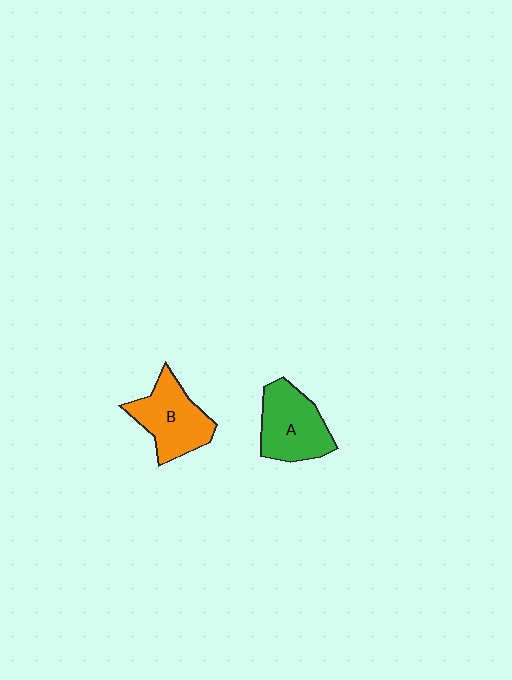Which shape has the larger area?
Shape B (orange).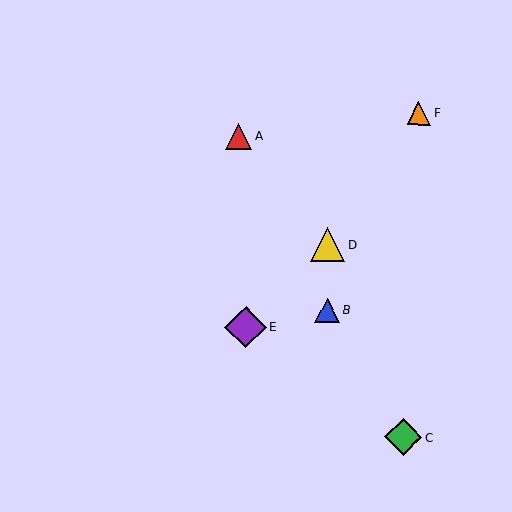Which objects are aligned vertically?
Objects B, D are aligned vertically.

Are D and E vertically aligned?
No, D is at x≈328 and E is at x≈246.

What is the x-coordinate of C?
Object C is at x≈404.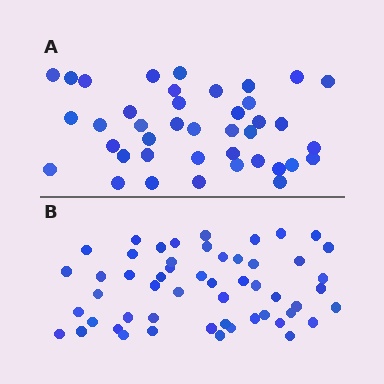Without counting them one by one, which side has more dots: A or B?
Region B (the bottom region) has more dots.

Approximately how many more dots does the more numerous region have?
Region B has approximately 15 more dots than region A.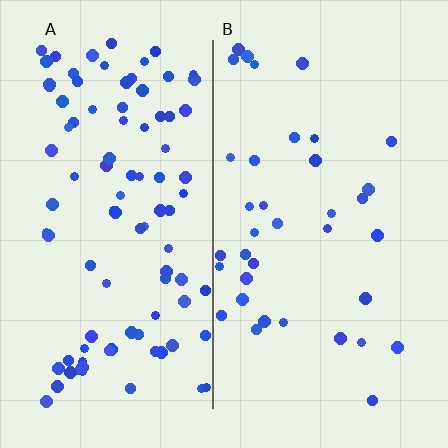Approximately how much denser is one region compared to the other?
Approximately 2.6× — region A over region B.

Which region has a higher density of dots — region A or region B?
A (the left).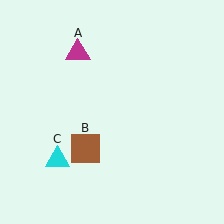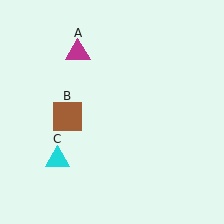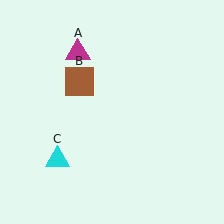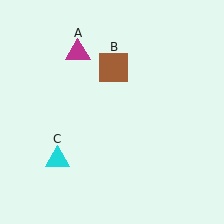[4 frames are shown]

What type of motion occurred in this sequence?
The brown square (object B) rotated clockwise around the center of the scene.